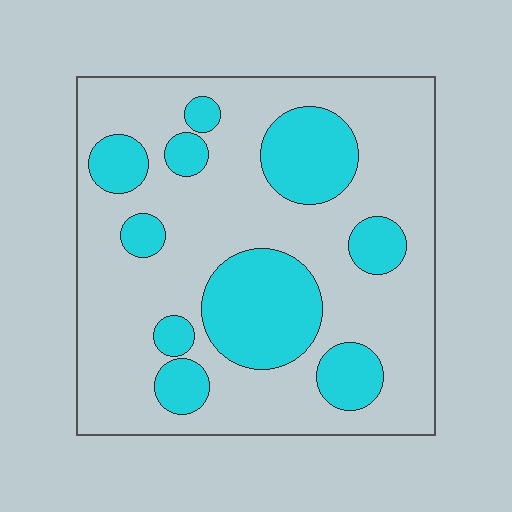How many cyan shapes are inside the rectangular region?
10.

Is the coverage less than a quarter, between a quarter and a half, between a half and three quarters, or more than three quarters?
Between a quarter and a half.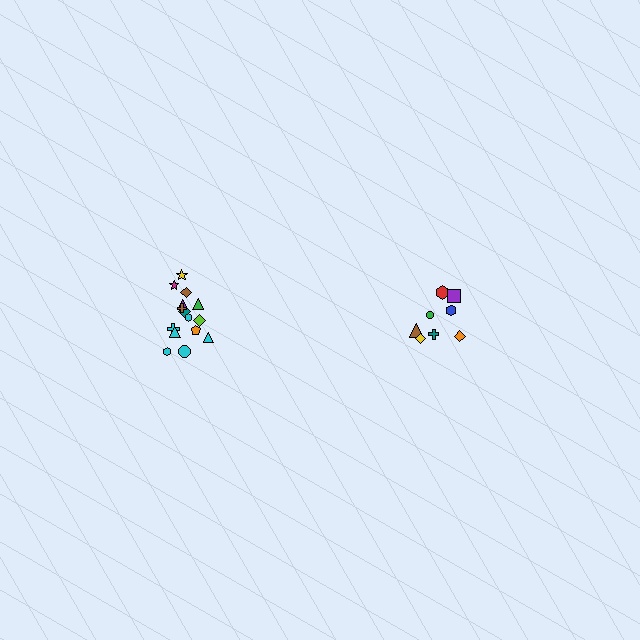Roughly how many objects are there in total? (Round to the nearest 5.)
Roughly 25 objects in total.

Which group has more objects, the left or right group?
The left group.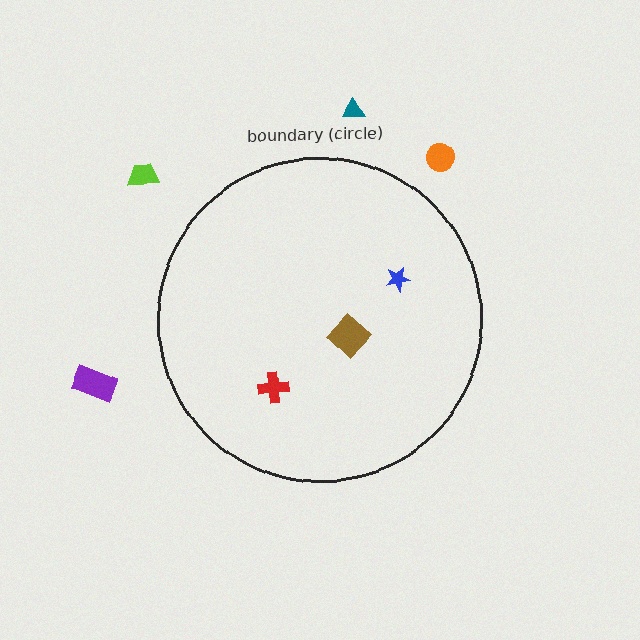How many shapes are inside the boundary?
3 inside, 4 outside.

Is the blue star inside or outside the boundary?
Inside.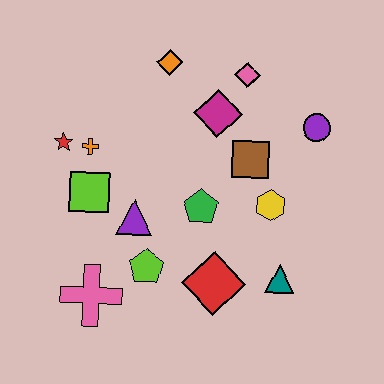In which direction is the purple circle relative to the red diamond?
The purple circle is above the red diamond.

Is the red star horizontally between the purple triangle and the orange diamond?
No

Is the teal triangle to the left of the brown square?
No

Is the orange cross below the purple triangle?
No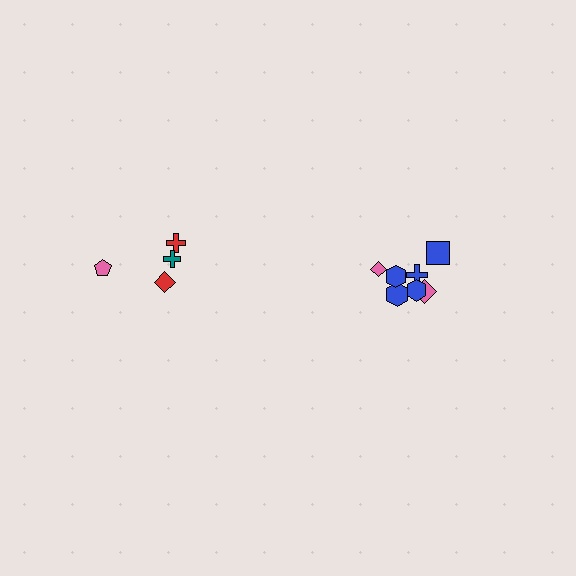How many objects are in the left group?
There are 4 objects.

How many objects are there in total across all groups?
There are 11 objects.